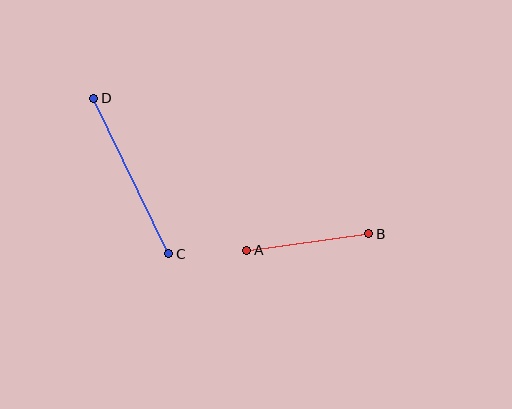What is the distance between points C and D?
The distance is approximately 173 pixels.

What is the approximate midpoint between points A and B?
The midpoint is at approximately (308, 242) pixels.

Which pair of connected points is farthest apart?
Points C and D are farthest apart.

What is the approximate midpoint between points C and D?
The midpoint is at approximately (131, 176) pixels.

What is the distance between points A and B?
The distance is approximately 123 pixels.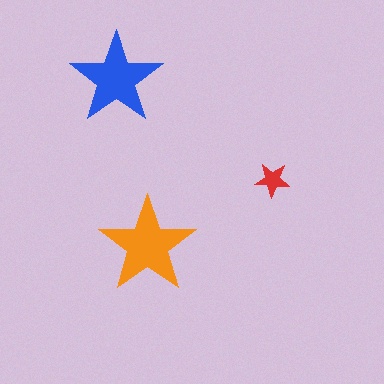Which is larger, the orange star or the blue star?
The orange one.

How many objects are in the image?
There are 3 objects in the image.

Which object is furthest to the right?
The red star is rightmost.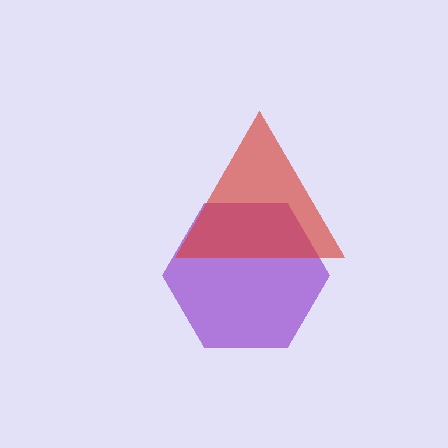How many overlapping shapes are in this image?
There are 2 overlapping shapes in the image.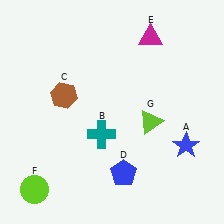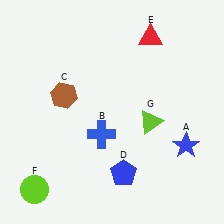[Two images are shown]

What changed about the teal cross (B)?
In Image 1, B is teal. In Image 2, it changed to blue.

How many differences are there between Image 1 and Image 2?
There are 2 differences between the two images.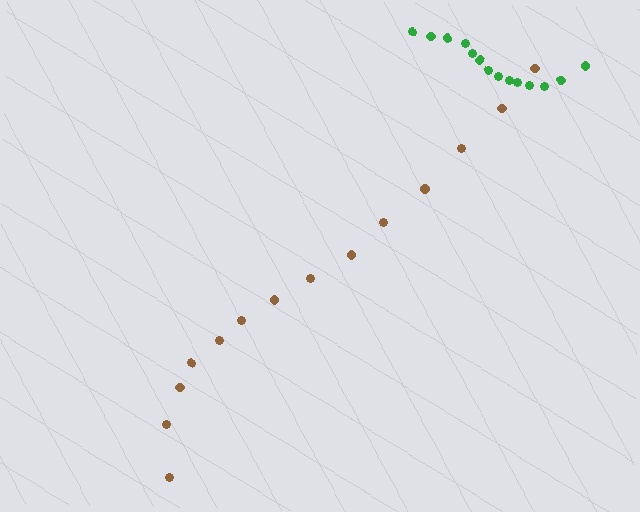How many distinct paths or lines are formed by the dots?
There are 2 distinct paths.